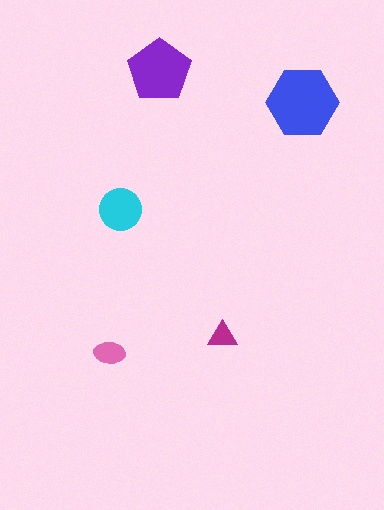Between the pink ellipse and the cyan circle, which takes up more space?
The cyan circle.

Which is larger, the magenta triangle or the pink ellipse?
The pink ellipse.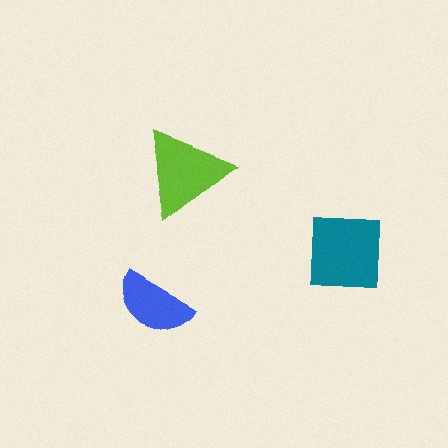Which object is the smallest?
The blue semicircle.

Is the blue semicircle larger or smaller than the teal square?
Smaller.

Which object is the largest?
The teal square.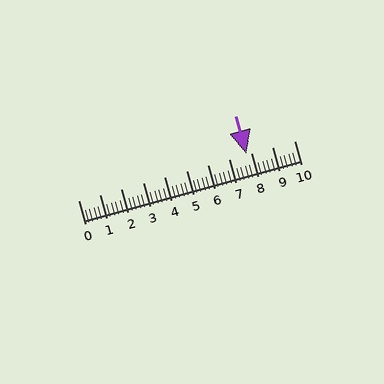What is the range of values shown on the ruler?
The ruler shows values from 0 to 10.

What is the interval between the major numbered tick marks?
The major tick marks are spaced 1 units apart.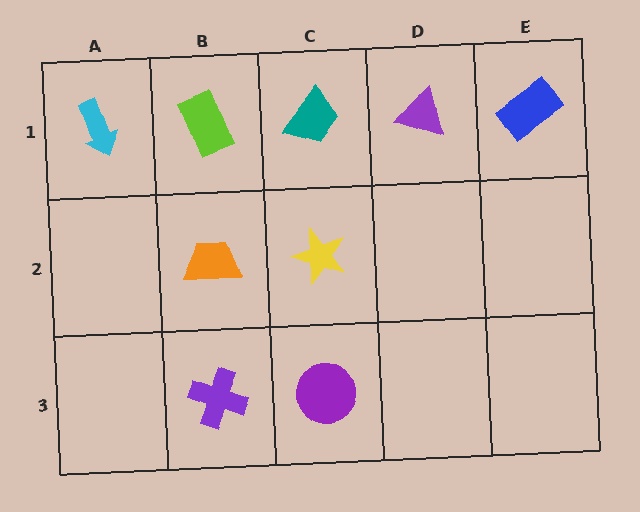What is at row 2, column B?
An orange trapezoid.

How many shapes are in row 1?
5 shapes.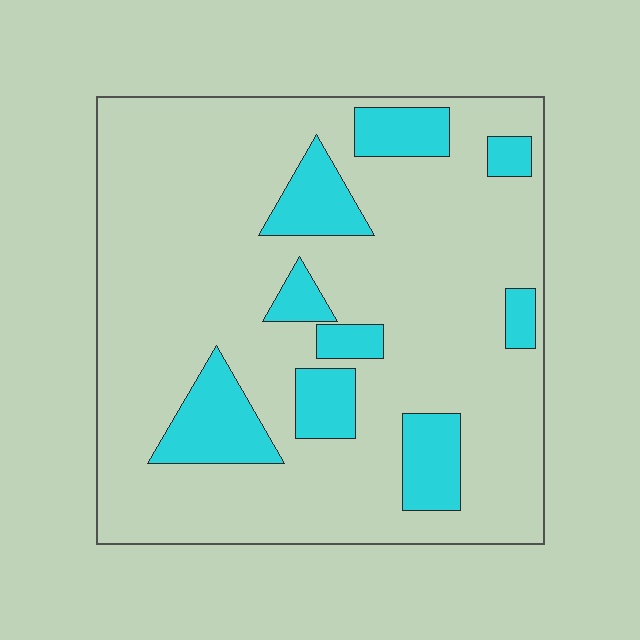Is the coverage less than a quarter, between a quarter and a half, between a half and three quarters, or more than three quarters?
Less than a quarter.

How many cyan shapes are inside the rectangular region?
9.